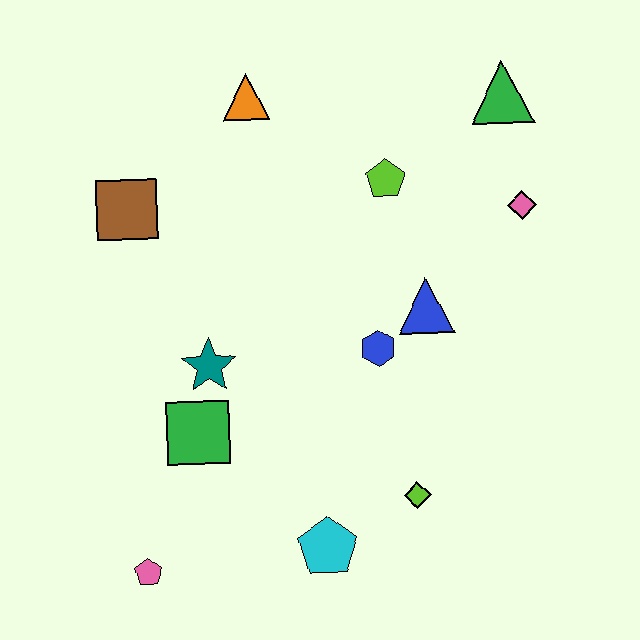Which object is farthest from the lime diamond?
The orange triangle is farthest from the lime diamond.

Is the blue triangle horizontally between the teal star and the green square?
No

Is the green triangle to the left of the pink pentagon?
No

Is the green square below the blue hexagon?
Yes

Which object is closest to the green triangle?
The pink diamond is closest to the green triangle.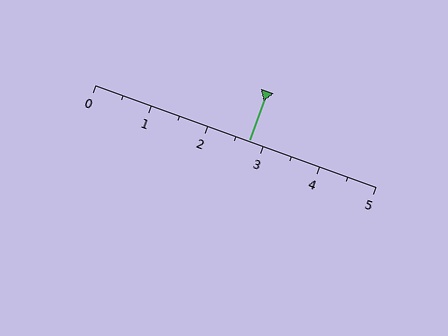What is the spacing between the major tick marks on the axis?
The major ticks are spaced 1 apart.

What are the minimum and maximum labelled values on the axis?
The axis runs from 0 to 5.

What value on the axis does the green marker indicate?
The marker indicates approximately 2.8.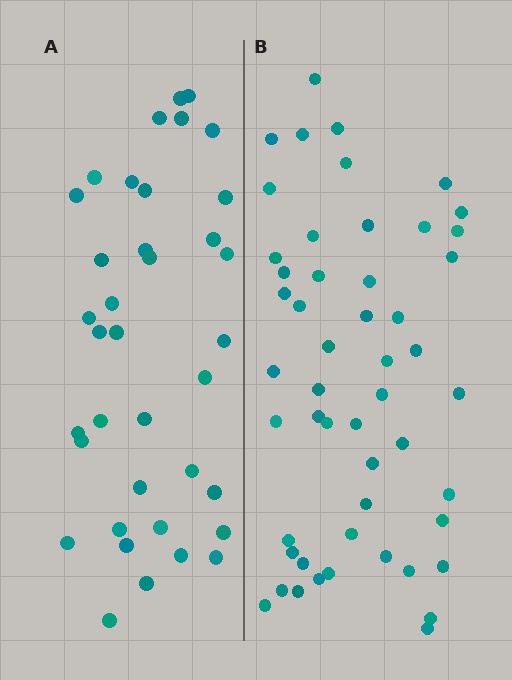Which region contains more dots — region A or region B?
Region B (the right region) has more dots.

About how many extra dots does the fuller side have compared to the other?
Region B has approximately 15 more dots than region A.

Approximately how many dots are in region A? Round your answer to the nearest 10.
About 40 dots. (The exact count is 37, which rounds to 40.)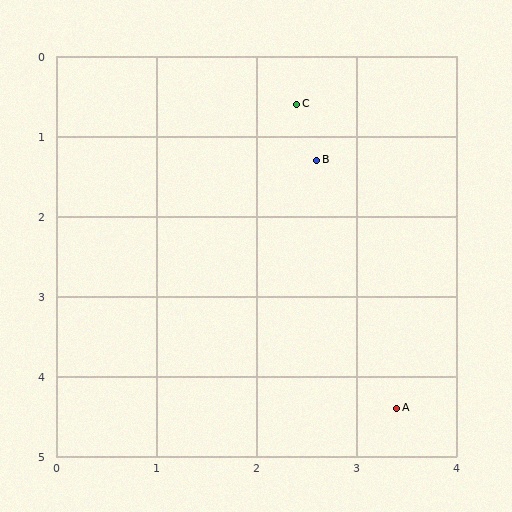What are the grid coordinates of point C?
Point C is at approximately (2.4, 0.6).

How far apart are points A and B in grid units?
Points A and B are about 3.2 grid units apart.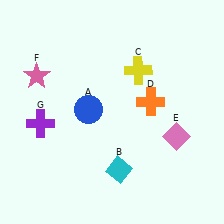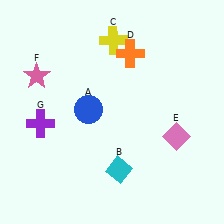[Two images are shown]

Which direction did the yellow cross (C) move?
The yellow cross (C) moved up.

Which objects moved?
The objects that moved are: the yellow cross (C), the orange cross (D).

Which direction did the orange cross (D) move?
The orange cross (D) moved up.